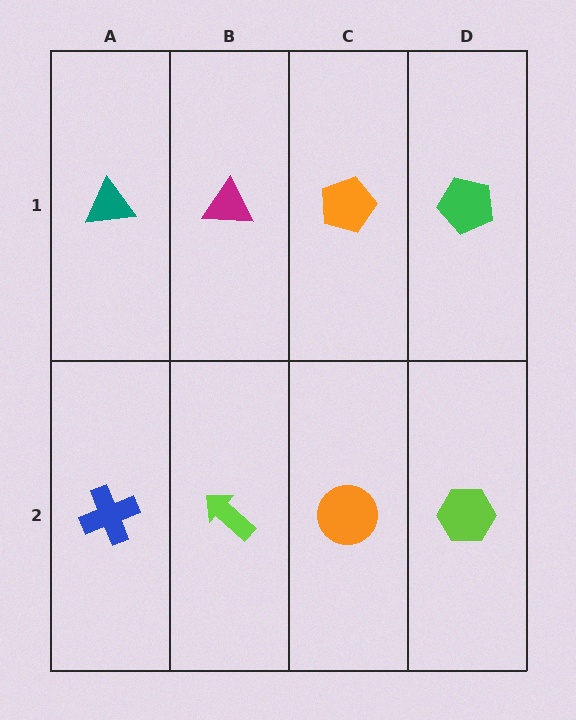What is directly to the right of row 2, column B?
An orange circle.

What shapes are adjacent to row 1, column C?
An orange circle (row 2, column C), a magenta triangle (row 1, column B), a green pentagon (row 1, column D).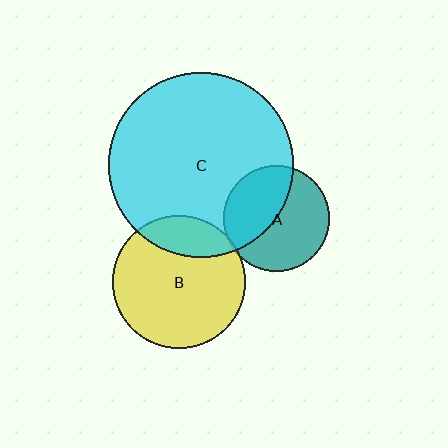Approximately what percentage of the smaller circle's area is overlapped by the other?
Approximately 45%.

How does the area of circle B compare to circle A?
Approximately 1.6 times.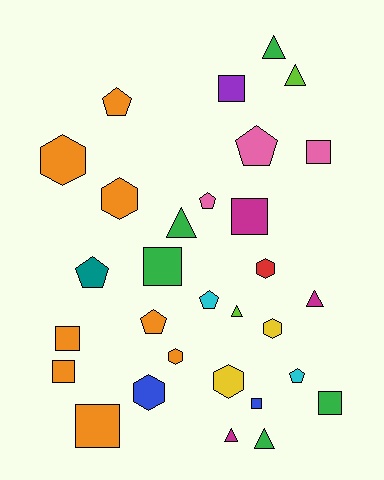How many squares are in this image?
There are 9 squares.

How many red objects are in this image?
There is 1 red object.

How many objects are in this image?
There are 30 objects.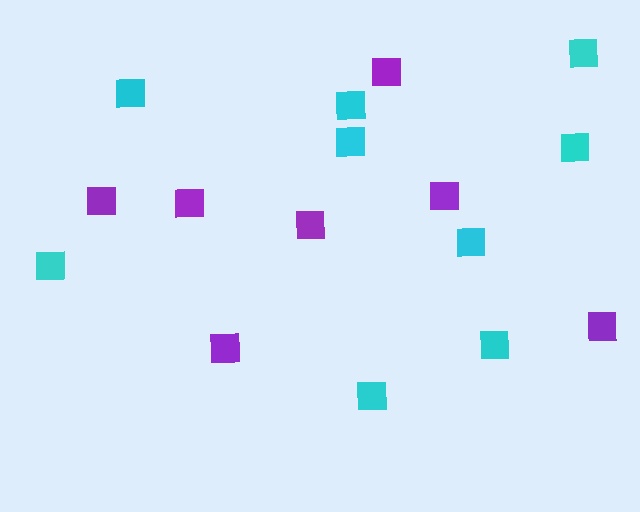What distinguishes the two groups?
There are 2 groups: one group of cyan squares (9) and one group of purple squares (7).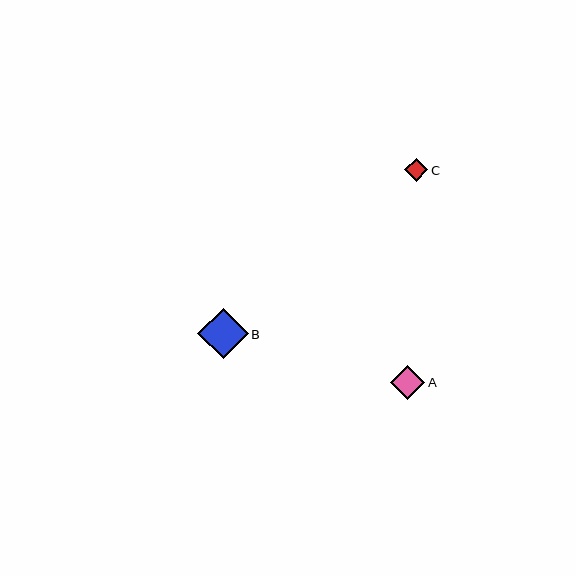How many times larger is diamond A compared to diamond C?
Diamond A is approximately 1.5 times the size of diamond C.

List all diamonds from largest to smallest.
From largest to smallest: B, A, C.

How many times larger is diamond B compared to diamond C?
Diamond B is approximately 2.2 times the size of diamond C.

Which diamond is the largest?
Diamond B is the largest with a size of approximately 50 pixels.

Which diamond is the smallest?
Diamond C is the smallest with a size of approximately 23 pixels.